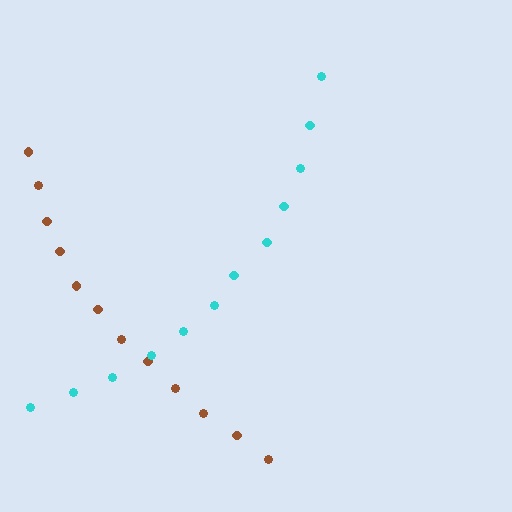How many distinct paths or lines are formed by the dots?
There are 2 distinct paths.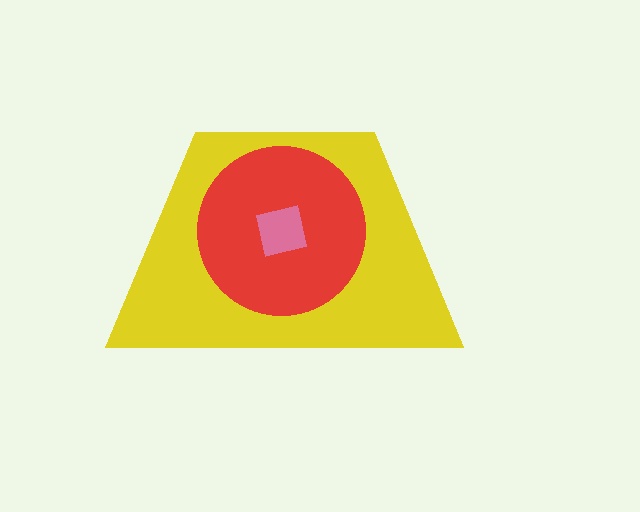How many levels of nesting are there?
3.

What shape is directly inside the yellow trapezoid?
The red circle.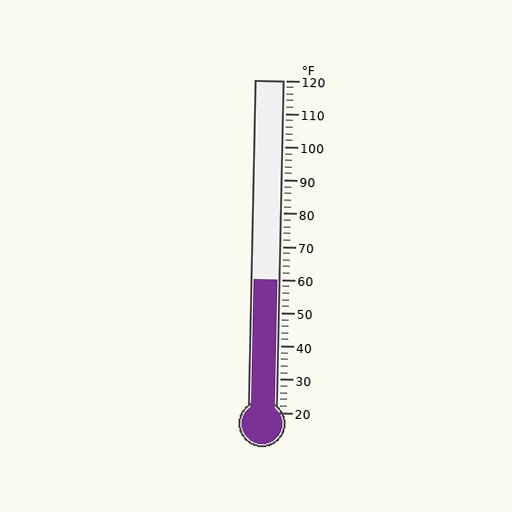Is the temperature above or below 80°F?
The temperature is below 80°F.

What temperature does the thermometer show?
The thermometer shows approximately 60°F.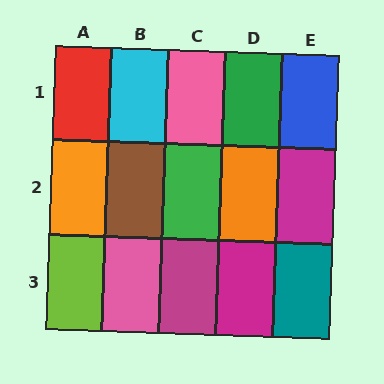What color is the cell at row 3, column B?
Pink.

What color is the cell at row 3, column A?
Lime.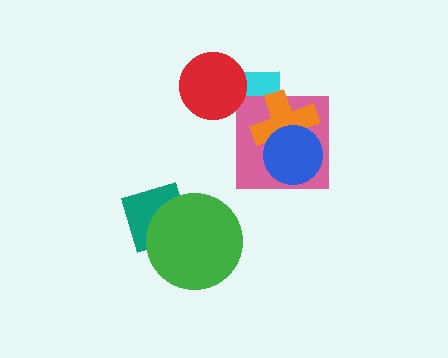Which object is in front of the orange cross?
The blue circle is in front of the orange cross.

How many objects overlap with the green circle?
1 object overlaps with the green circle.